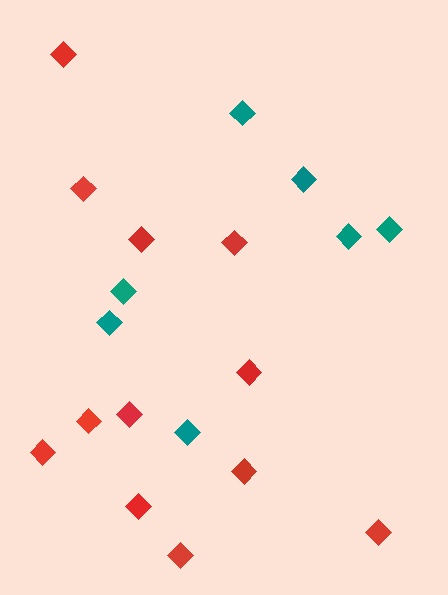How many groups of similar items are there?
There are 2 groups: one group of red diamonds (12) and one group of teal diamonds (7).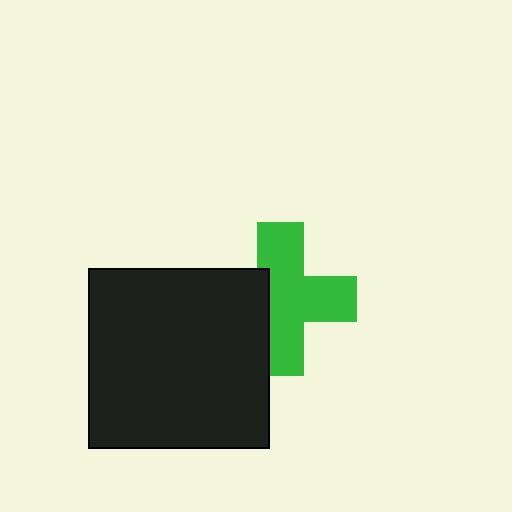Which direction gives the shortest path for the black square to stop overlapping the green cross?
Moving left gives the shortest separation.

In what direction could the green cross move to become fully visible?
The green cross could move right. That would shift it out from behind the black square entirely.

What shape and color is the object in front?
The object in front is a black square.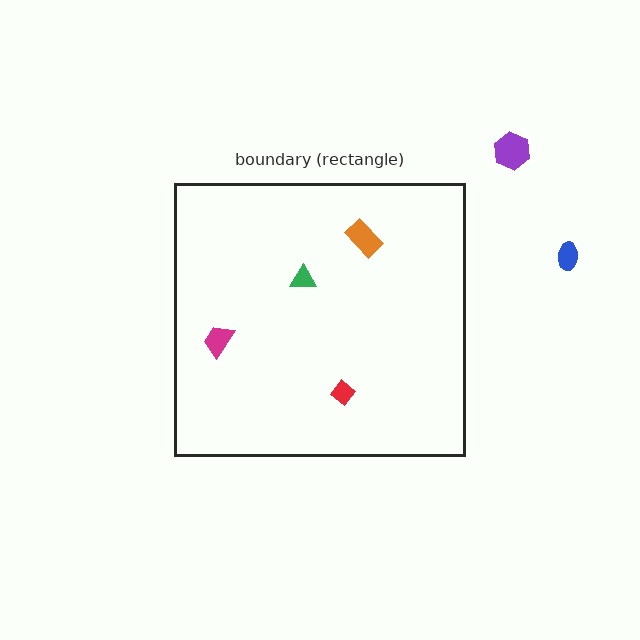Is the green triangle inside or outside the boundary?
Inside.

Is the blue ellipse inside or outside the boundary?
Outside.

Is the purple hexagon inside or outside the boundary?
Outside.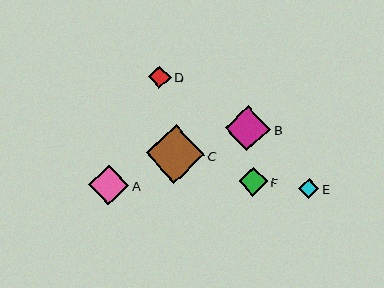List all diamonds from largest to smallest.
From largest to smallest: C, B, A, F, D, E.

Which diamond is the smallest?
Diamond E is the smallest with a size of approximately 20 pixels.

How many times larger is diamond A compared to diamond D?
Diamond A is approximately 1.8 times the size of diamond D.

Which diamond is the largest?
Diamond C is the largest with a size of approximately 59 pixels.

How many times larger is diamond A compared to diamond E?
Diamond A is approximately 2.0 times the size of diamond E.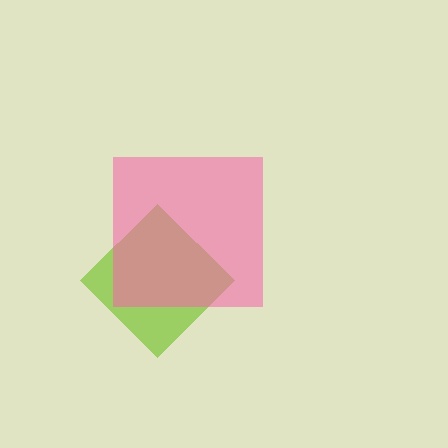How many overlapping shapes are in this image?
There are 2 overlapping shapes in the image.